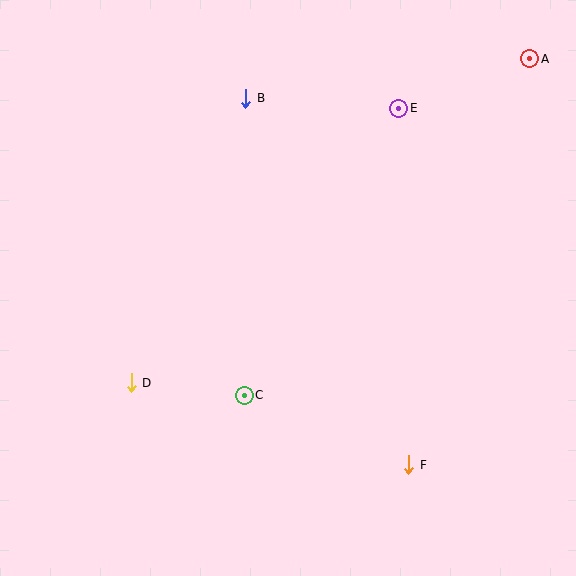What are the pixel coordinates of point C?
Point C is at (244, 395).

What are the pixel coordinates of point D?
Point D is at (131, 383).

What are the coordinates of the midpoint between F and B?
The midpoint between F and B is at (327, 282).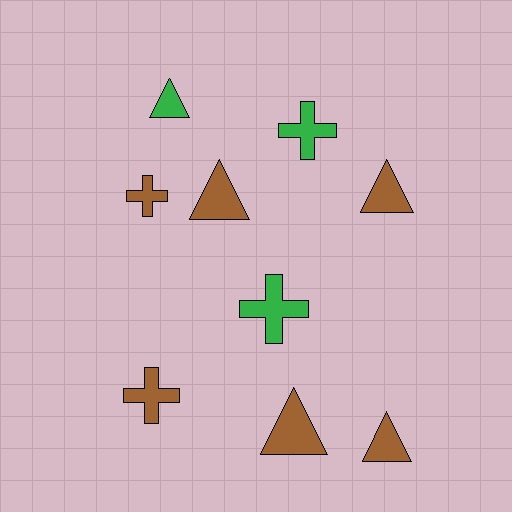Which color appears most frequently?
Brown, with 6 objects.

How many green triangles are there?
There is 1 green triangle.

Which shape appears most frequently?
Triangle, with 5 objects.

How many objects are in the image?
There are 9 objects.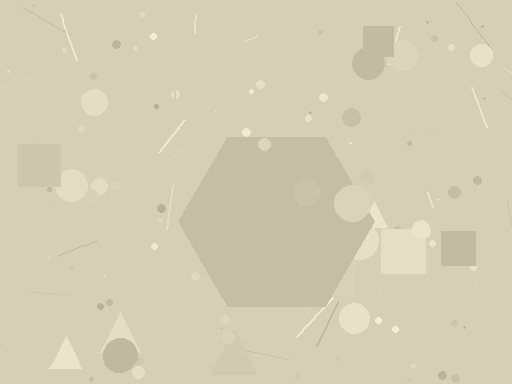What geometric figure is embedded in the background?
A hexagon is embedded in the background.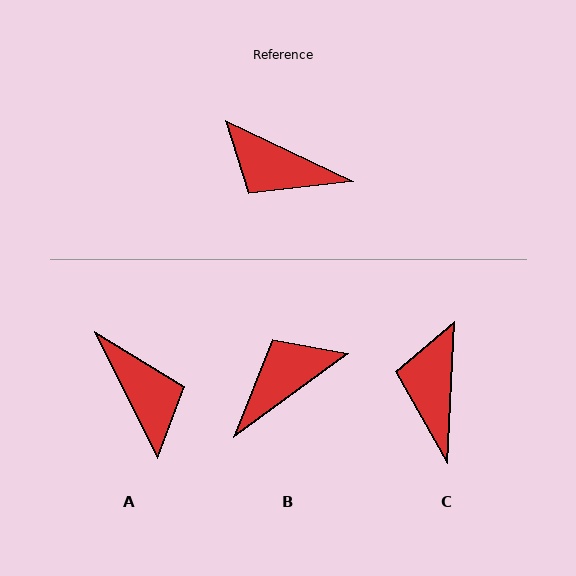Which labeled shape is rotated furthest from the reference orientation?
A, about 142 degrees away.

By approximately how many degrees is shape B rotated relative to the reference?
Approximately 118 degrees clockwise.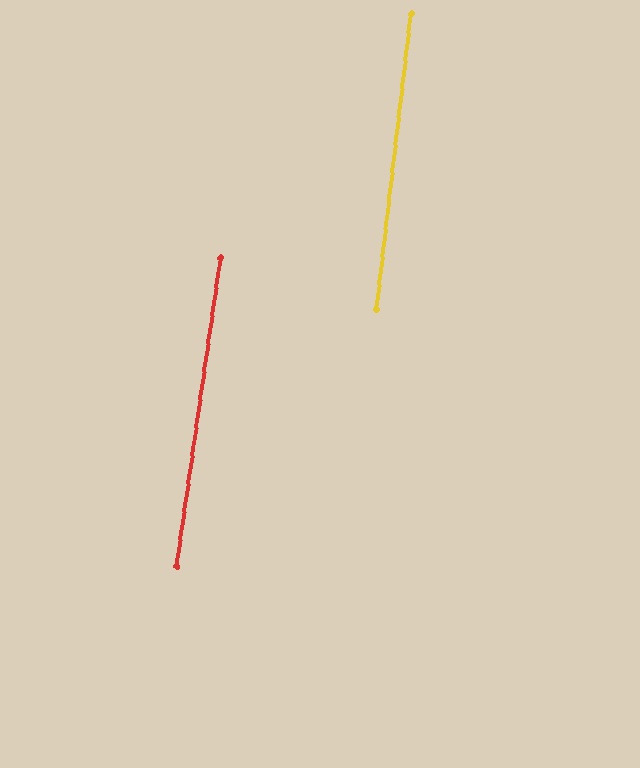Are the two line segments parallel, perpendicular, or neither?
Parallel — their directions differ by only 1.4°.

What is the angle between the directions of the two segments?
Approximately 1 degree.